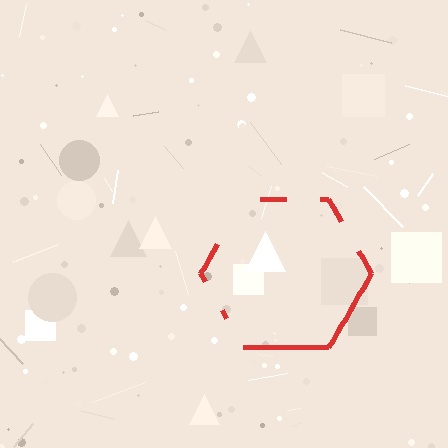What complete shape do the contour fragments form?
The contour fragments form a hexagon.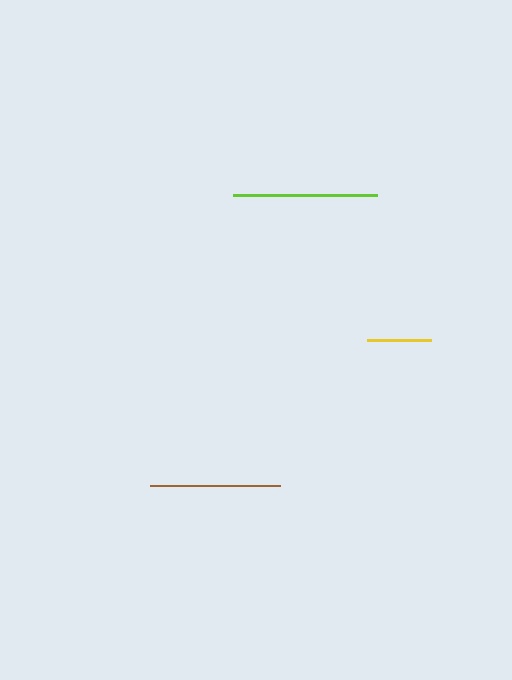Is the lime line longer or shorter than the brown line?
The lime line is longer than the brown line.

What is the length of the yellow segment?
The yellow segment is approximately 64 pixels long.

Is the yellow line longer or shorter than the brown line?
The brown line is longer than the yellow line.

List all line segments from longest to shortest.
From longest to shortest: lime, brown, yellow.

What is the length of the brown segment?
The brown segment is approximately 129 pixels long.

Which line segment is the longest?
The lime line is the longest at approximately 145 pixels.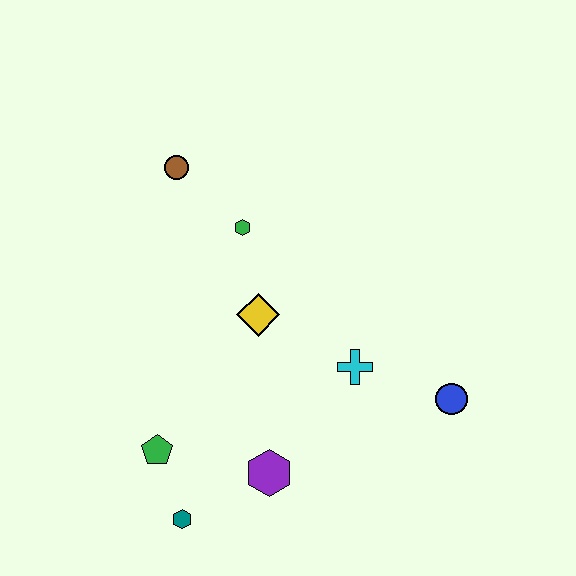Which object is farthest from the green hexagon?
The teal hexagon is farthest from the green hexagon.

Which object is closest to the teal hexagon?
The green pentagon is closest to the teal hexagon.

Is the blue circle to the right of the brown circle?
Yes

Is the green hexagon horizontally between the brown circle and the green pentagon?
No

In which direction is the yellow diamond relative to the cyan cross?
The yellow diamond is to the left of the cyan cross.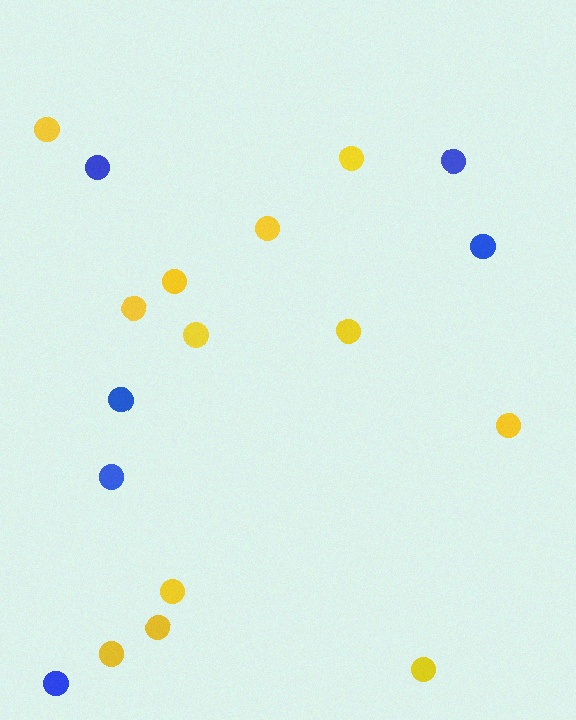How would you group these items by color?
There are 2 groups: one group of blue circles (6) and one group of yellow circles (12).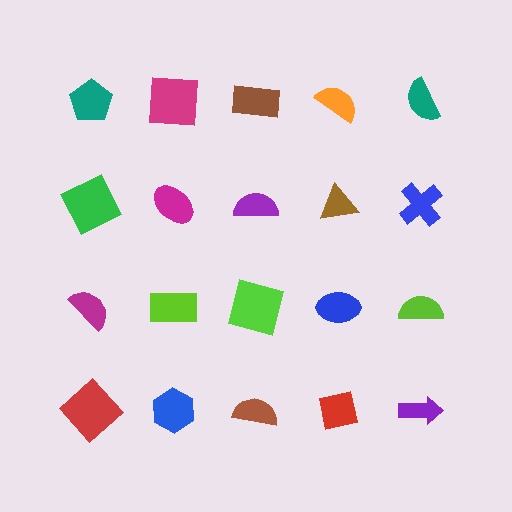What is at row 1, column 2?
A magenta square.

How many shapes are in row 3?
5 shapes.